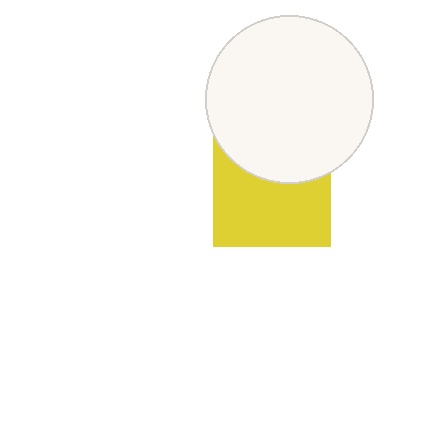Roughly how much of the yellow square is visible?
About half of it is visible (roughly 62%).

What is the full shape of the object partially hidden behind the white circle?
The partially hidden object is a yellow square.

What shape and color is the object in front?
The object in front is a white circle.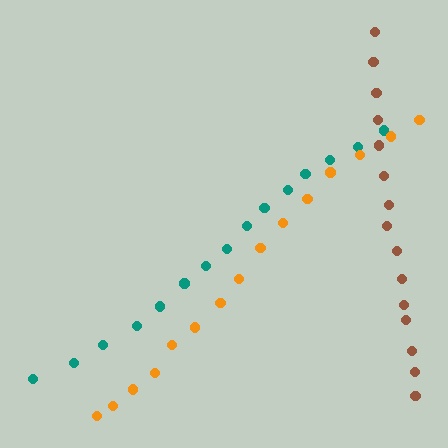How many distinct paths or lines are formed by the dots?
There are 3 distinct paths.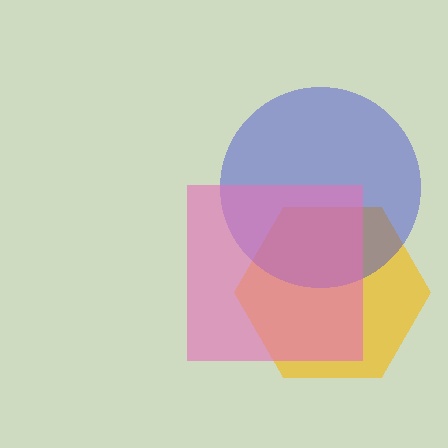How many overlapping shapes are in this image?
There are 3 overlapping shapes in the image.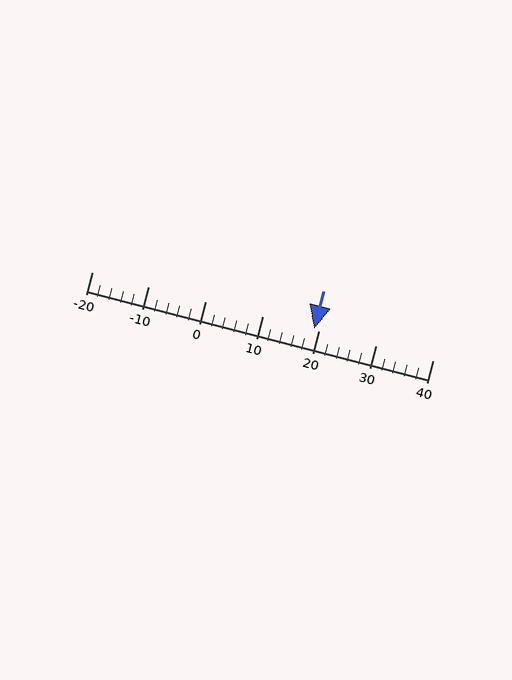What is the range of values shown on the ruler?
The ruler shows values from -20 to 40.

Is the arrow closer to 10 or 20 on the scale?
The arrow is closer to 20.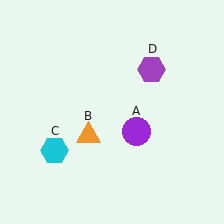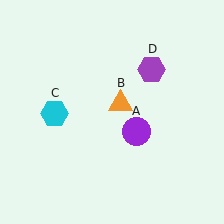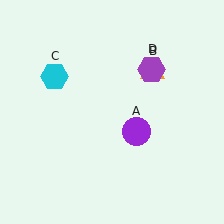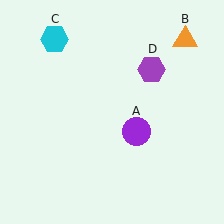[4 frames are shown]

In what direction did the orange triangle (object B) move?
The orange triangle (object B) moved up and to the right.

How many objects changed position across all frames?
2 objects changed position: orange triangle (object B), cyan hexagon (object C).